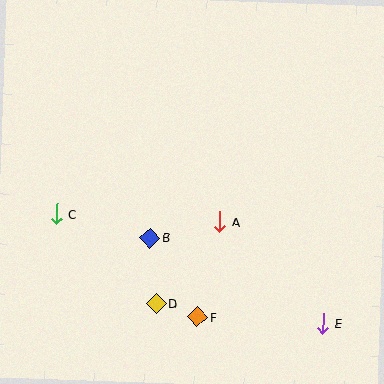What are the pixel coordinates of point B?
Point B is at (150, 238).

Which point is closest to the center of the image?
Point A at (220, 222) is closest to the center.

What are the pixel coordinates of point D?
Point D is at (156, 303).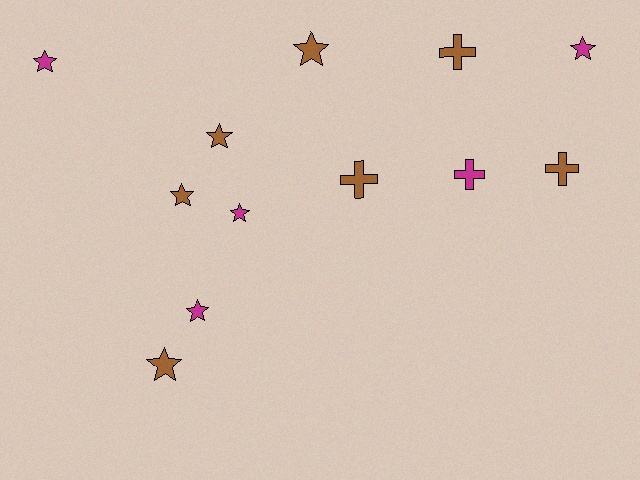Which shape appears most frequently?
Star, with 8 objects.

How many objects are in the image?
There are 12 objects.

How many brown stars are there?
There are 4 brown stars.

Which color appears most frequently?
Brown, with 7 objects.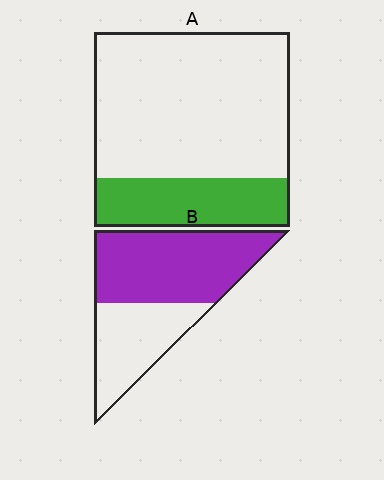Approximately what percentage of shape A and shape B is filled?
A is approximately 25% and B is approximately 60%.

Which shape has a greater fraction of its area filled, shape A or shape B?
Shape B.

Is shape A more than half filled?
No.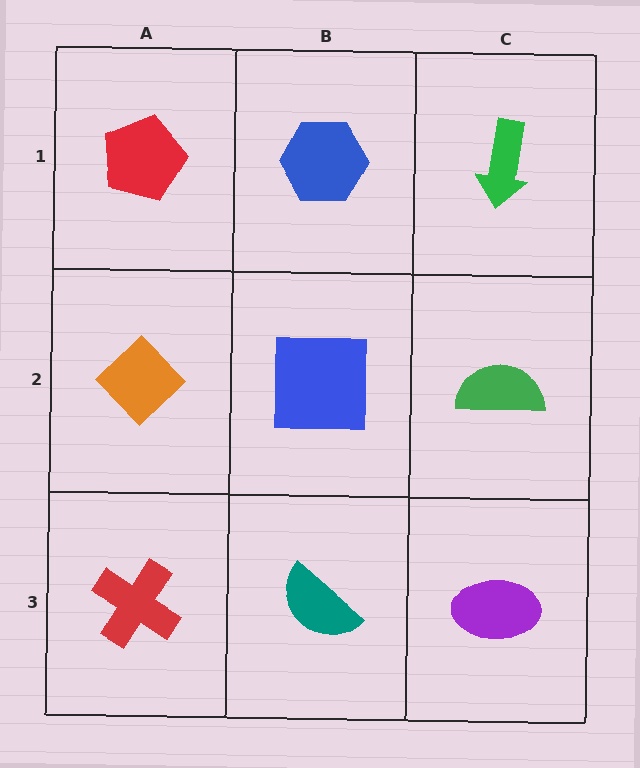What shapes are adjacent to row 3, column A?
An orange diamond (row 2, column A), a teal semicircle (row 3, column B).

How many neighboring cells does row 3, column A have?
2.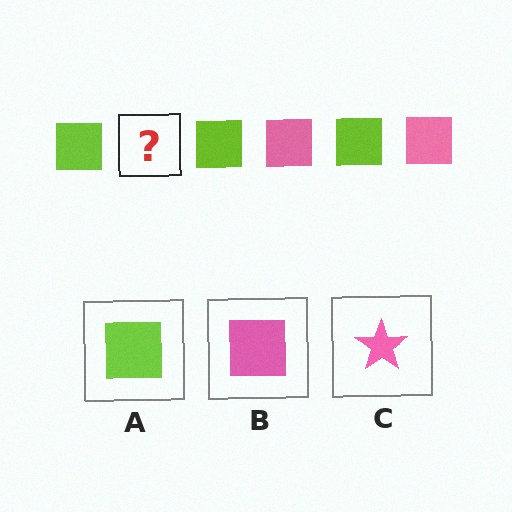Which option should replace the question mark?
Option B.